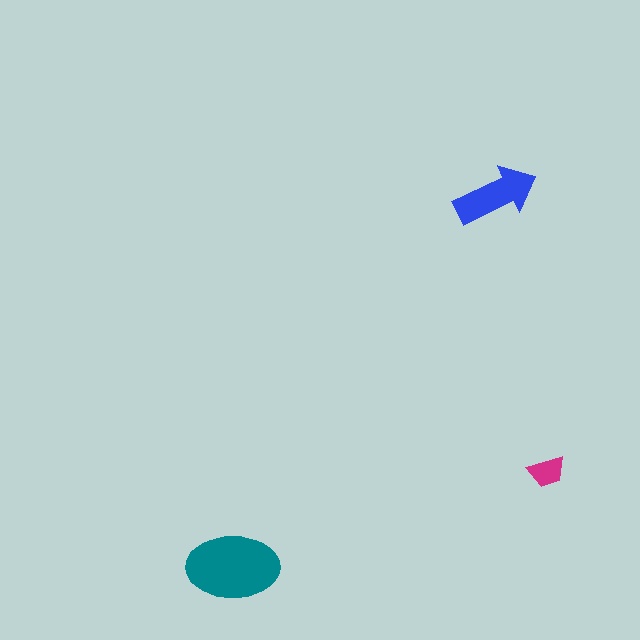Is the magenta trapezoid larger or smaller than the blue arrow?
Smaller.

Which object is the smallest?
The magenta trapezoid.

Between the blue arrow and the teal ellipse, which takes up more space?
The teal ellipse.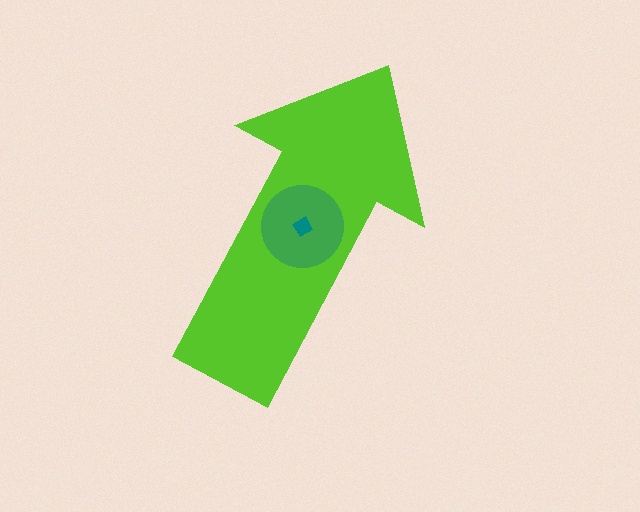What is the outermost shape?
The lime arrow.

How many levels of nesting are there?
3.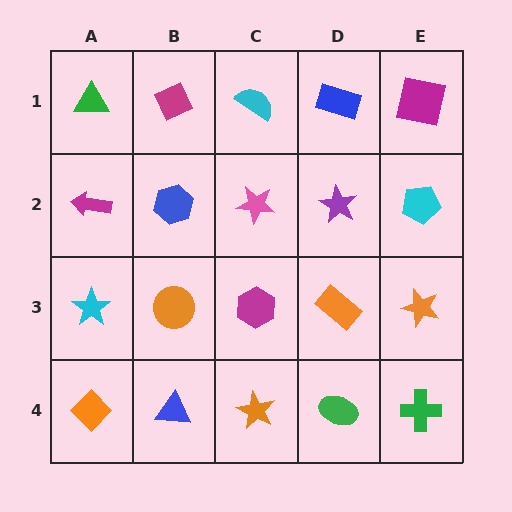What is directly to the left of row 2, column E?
A purple star.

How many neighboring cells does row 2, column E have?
3.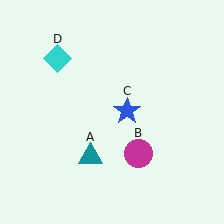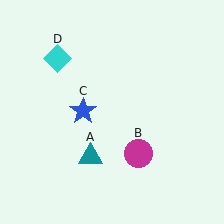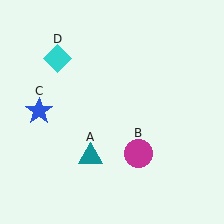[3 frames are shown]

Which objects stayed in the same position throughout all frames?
Teal triangle (object A) and magenta circle (object B) and cyan diamond (object D) remained stationary.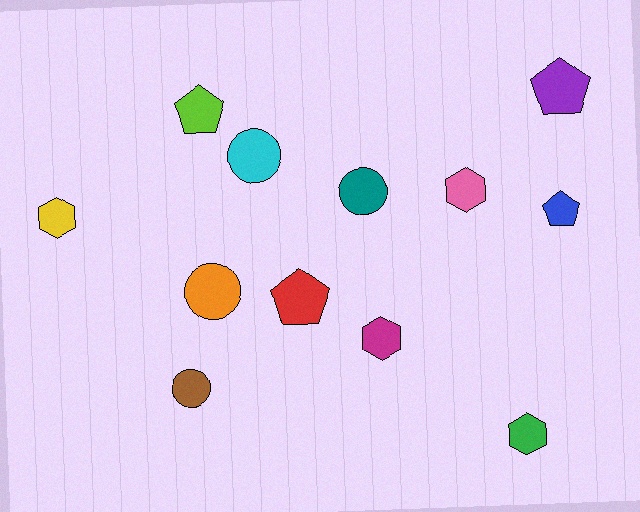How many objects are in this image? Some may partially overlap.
There are 12 objects.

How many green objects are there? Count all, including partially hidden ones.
There is 1 green object.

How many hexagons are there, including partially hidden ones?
There are 4 hexagons.